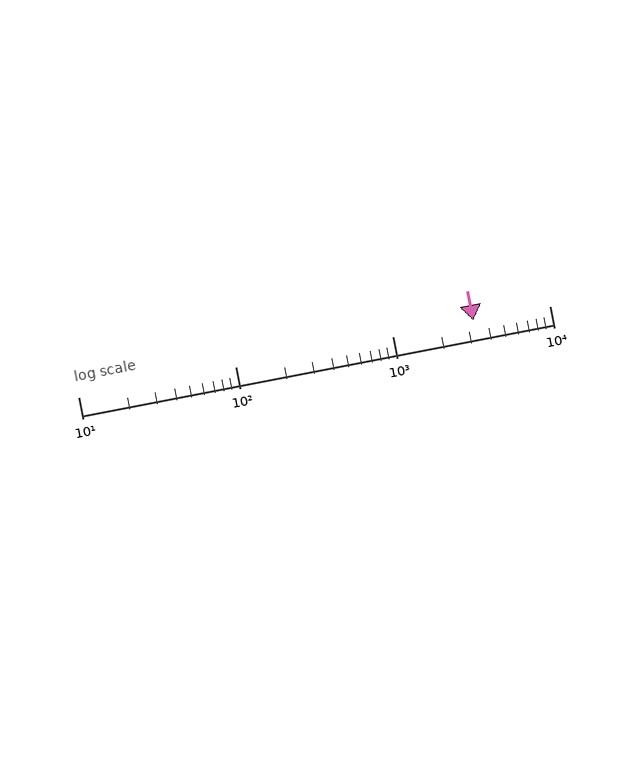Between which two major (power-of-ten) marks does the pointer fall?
The pointer is between 1000 and 10000.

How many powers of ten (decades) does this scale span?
The scale spans 3 decades, from 10 to 10000.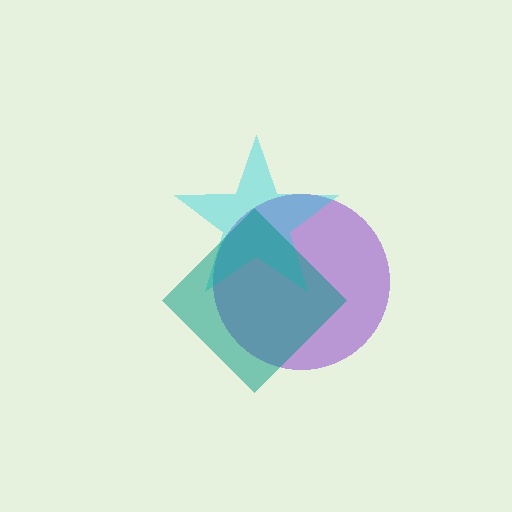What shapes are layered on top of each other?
The layered shapes are: a purple circle, a cyan star, a teal diamond.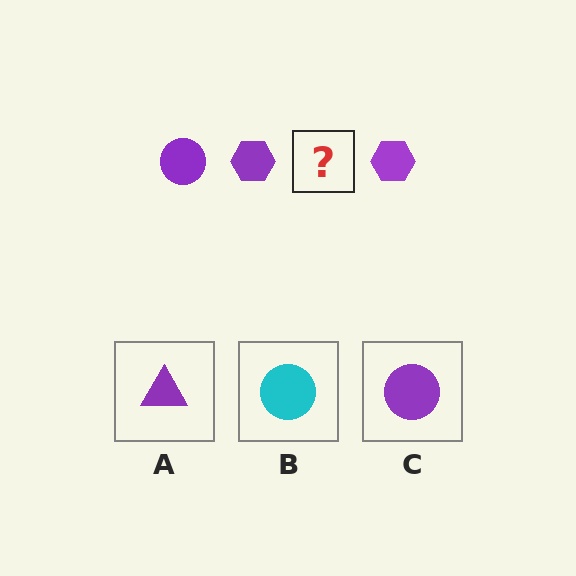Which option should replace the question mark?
Option C.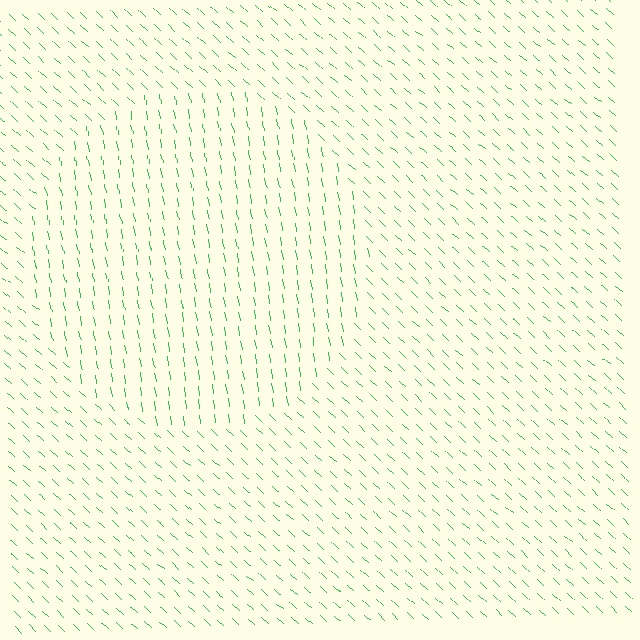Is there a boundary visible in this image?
Yes, there is a texture boundary formed by a change in line orientation.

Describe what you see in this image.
The image is filled with small green line segments. A circle region in the image has lines oriented differently from the surrounding lines, creating a visible texture boundary.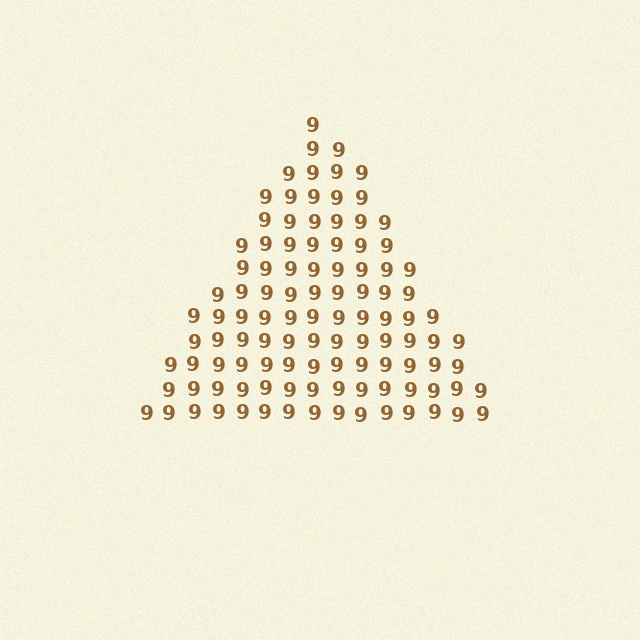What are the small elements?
The small elements are digit 9's.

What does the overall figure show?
The overall figure shows a triangle.